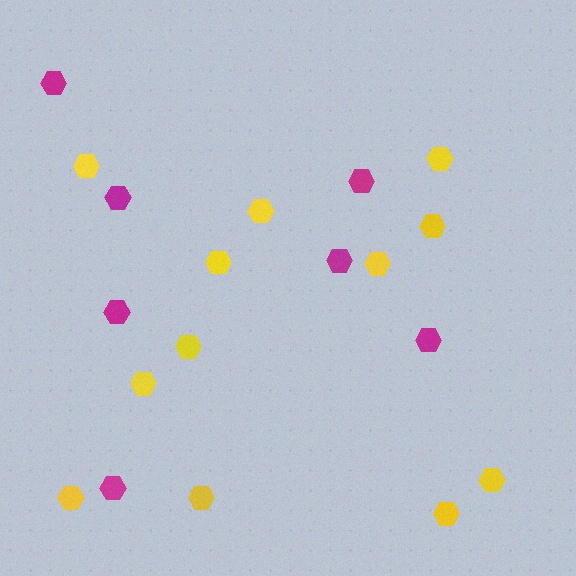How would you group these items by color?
There are 2 groups: one group of magenta hexagons (7) and one group of yellow hexagons (12).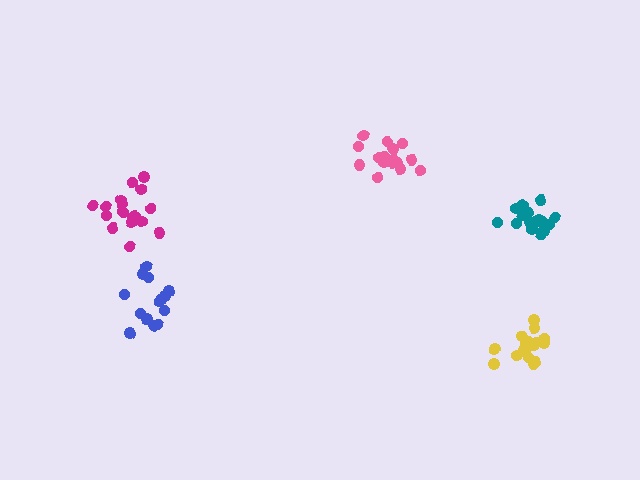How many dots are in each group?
Group 1: 14 dots, Group 2: 19 dots, Group 3: 18 dots, Group 4: 17 dots, Group 5: 18 dots (86 total).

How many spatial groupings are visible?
There are 5 spatial groupings.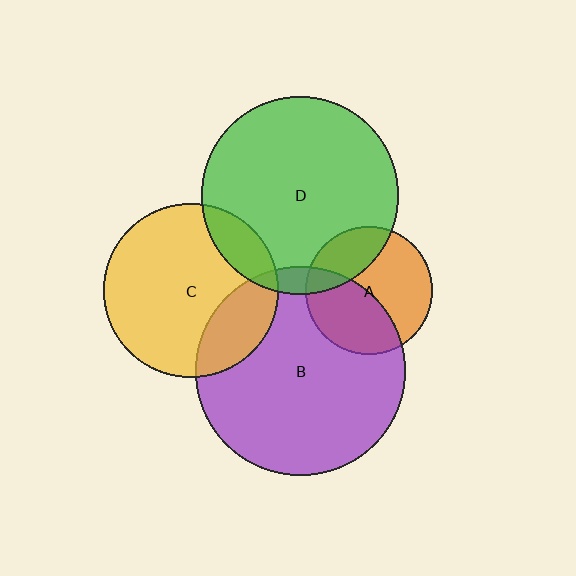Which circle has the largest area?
Circle B (purple).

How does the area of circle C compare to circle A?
Approximately 1.9 times.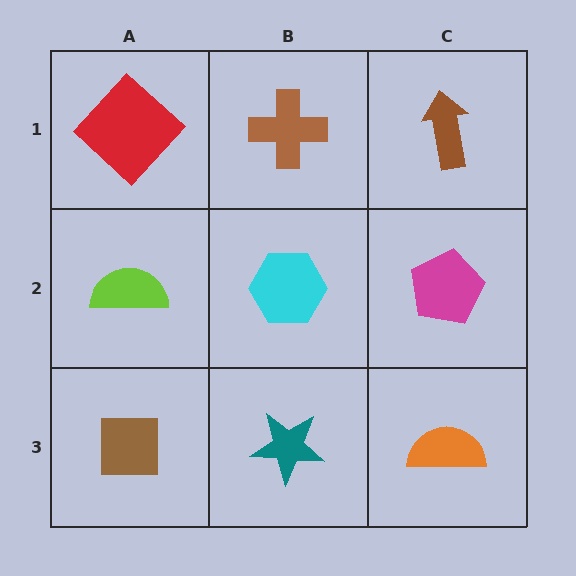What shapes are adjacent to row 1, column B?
A cyan hexagon (row 2, column B), a red diamond (row 1, column A), a brown arrow (row 1, column C).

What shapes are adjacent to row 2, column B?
A brown cross (row 1, column B), a teal star (row 3, column B), a lime semicircle (row 2, column A), a magenta pentagon (row 2, column C).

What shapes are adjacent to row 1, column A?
A lime semicircle (row 2, column A), a brown cross (row 1, column B).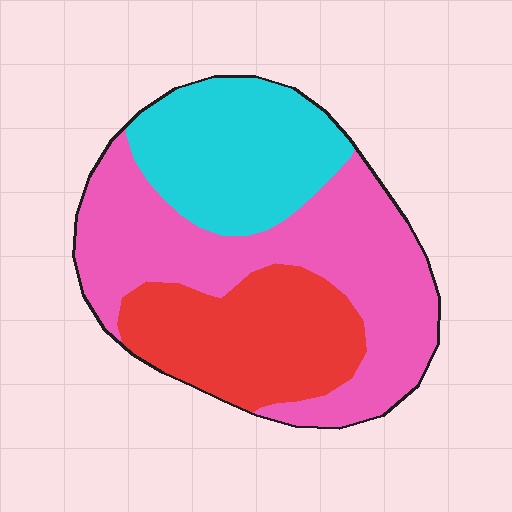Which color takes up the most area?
Pink, at roughly 45%.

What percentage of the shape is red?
Red takes up about one quarter (1/4) of the shape.